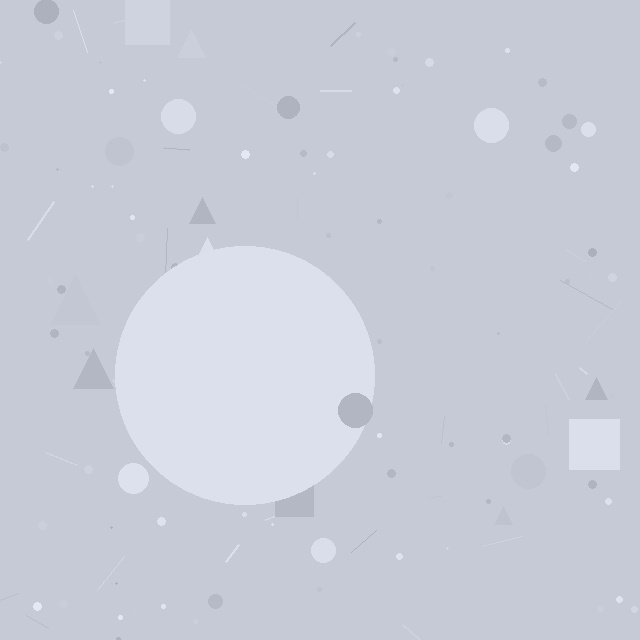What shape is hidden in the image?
A circle is hidden in the image.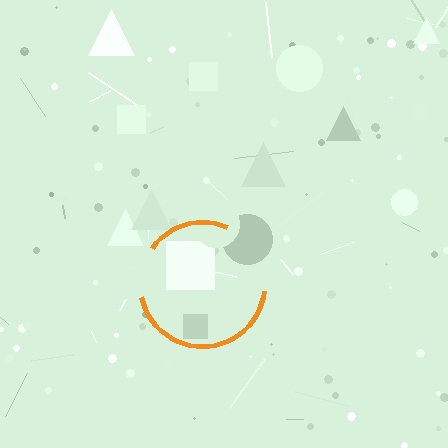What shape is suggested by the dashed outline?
The dashed outline suggests a circle.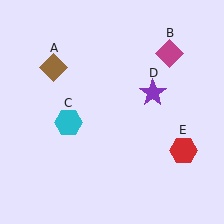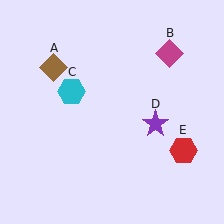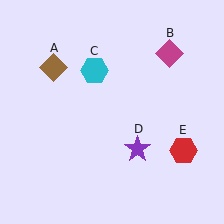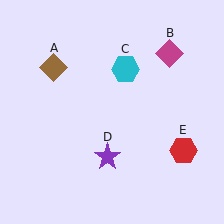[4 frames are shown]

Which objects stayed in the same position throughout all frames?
Brown diamond (object A) and magenta diamond (object B) and red hexagon (object E) remained stationary.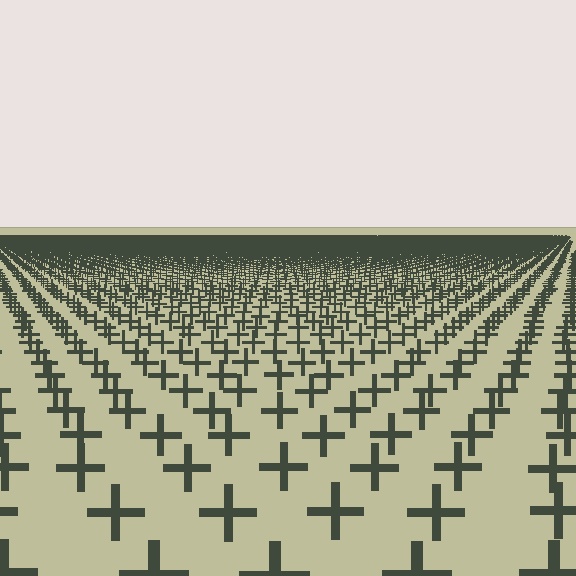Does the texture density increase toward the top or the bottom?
Density increases toward the top.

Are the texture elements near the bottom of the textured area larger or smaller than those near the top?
Larger. Near the bottom, elements are closer to the viewer and appear at a bigger on-screen size.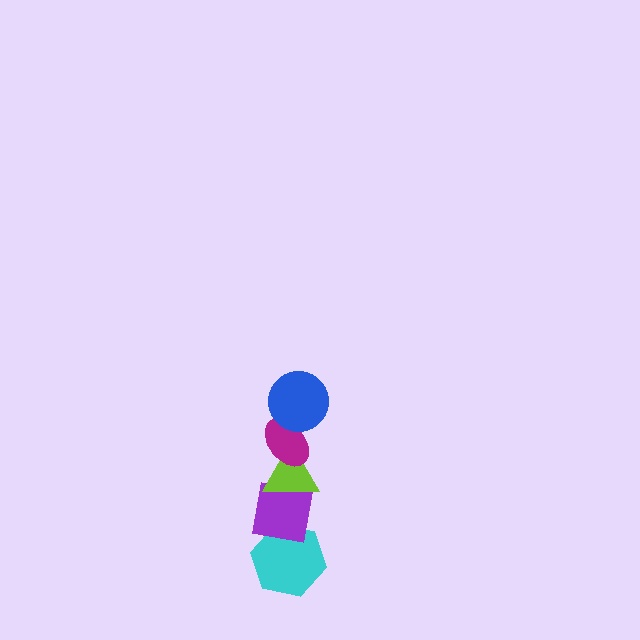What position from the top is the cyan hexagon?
The cyan hexagon is 5th from the top.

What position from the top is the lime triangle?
The lime triangle is 3rd from the top.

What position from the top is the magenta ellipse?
The magenta ellipse is 2nd from the top.